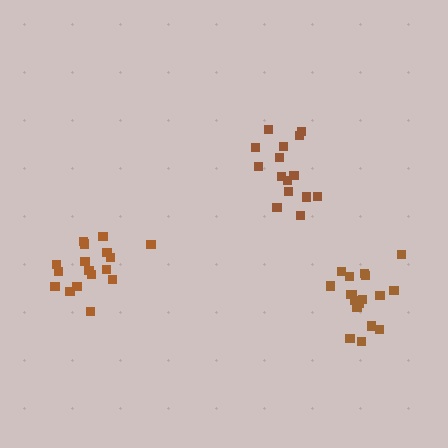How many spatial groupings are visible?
There are 3 spatial groupings.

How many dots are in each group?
Group 1: 15 dots, Group 2: 17 dots, Group 3: 18 dots (50 total).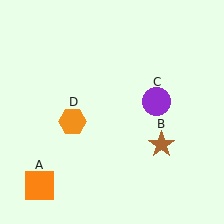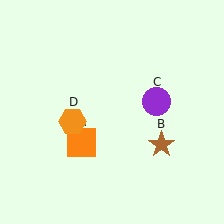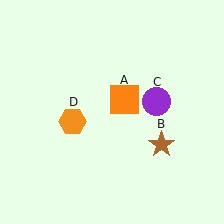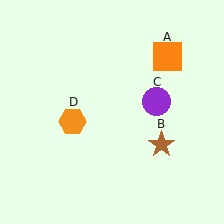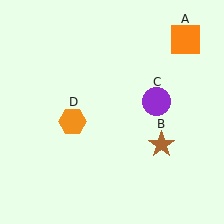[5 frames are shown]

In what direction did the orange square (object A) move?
The orange square (object A) moved up and to the right.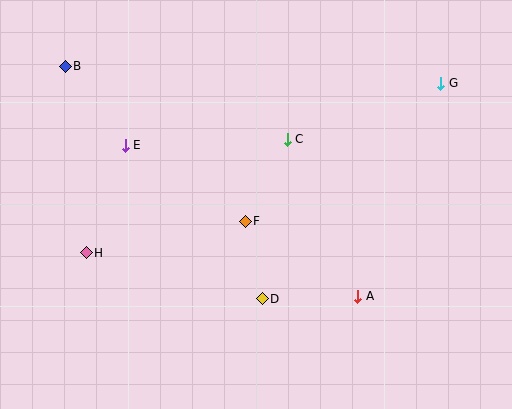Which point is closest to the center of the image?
Point F at (245, 221) is closest to the center.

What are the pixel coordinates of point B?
Point B is at (65, 66).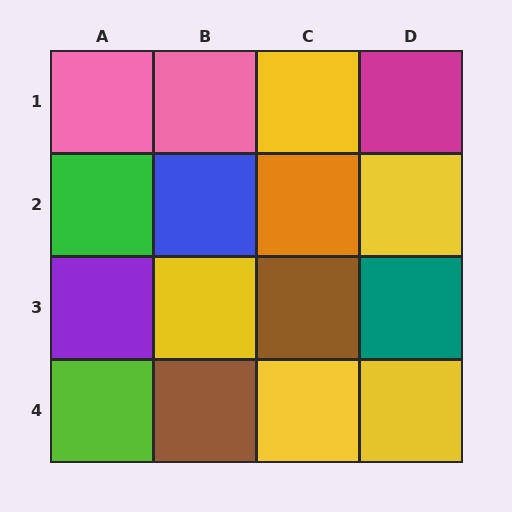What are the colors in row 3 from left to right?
Purple, yellow, brown, teal.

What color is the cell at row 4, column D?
Yellow.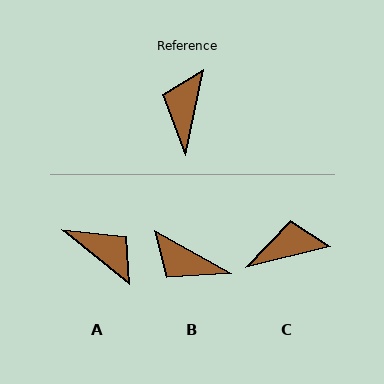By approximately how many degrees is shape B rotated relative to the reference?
Approximately 73 degrees counter-clockwise.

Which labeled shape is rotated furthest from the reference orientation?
A, about 117 degrees away.